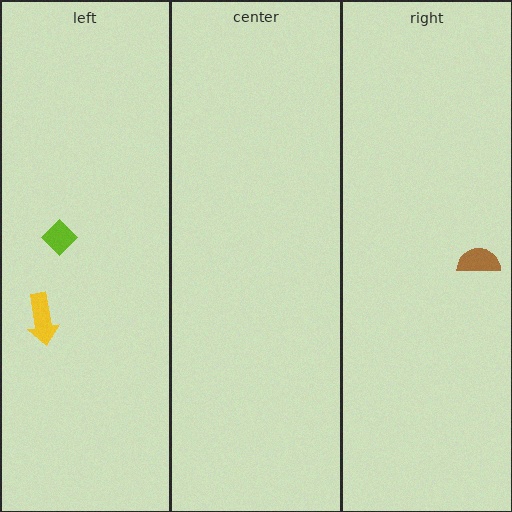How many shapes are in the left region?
2.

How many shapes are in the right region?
1.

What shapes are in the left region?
The yellow arrow, the lime diamond.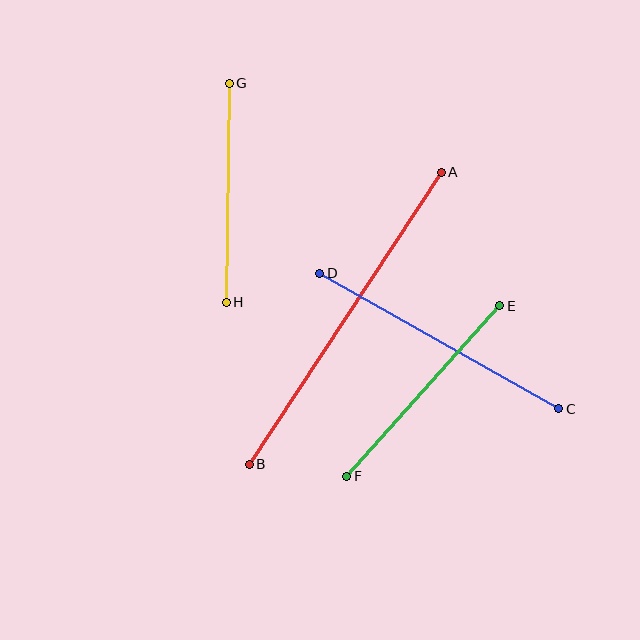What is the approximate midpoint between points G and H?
The midpoint is at approximately (228, 193) pixels.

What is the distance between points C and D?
The distance is approximately 275 pixels.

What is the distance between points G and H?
The distance is approximately 219 pixels.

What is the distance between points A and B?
The distance is approximately 349 pixels.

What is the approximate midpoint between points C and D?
The midpoint is at approximately (439, 341) pixels.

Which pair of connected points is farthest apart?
Points A and B are farthest apart.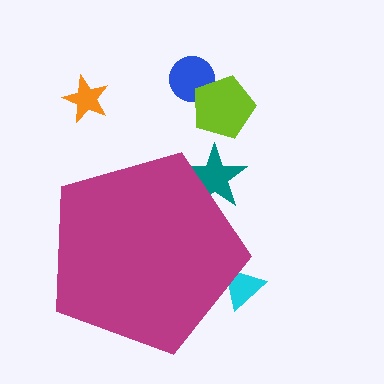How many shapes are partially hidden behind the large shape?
2 shapes are partially hidden.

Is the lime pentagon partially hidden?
No, the lime pentagon is fully visible.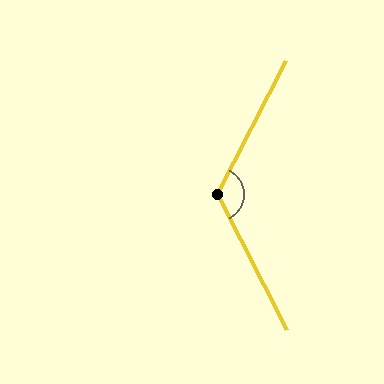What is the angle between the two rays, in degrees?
Approximately 126 degrees.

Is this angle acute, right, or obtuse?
It is obtuse.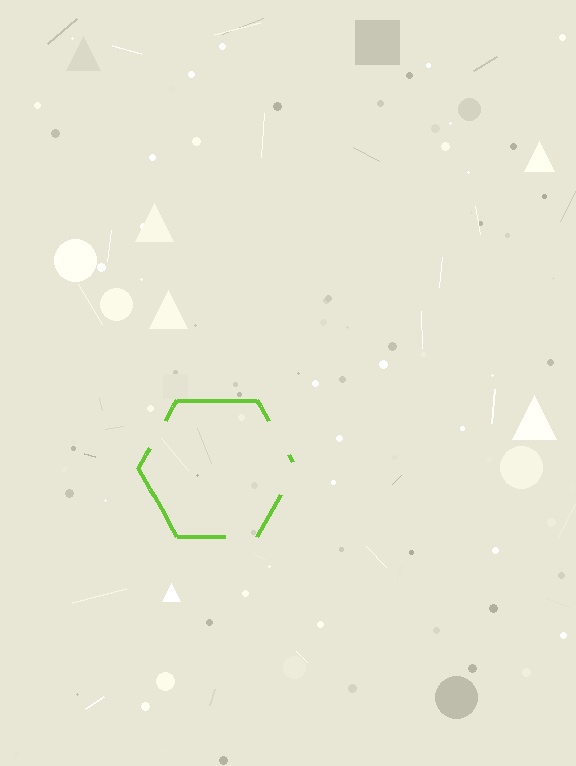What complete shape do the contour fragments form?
The contour fragments form a hexagon.